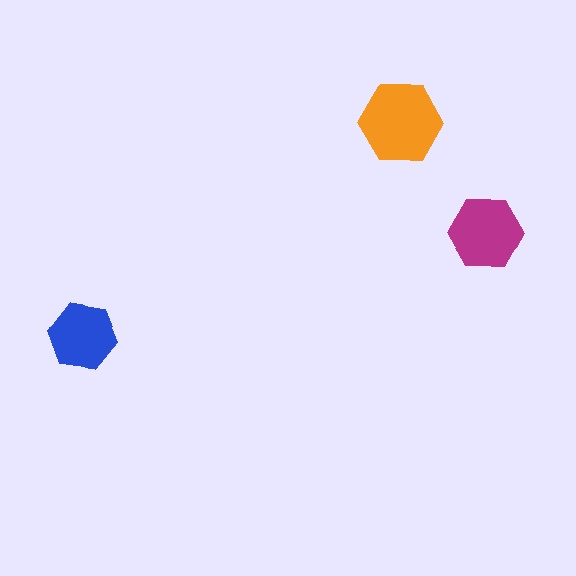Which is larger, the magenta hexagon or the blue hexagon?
The magenta one.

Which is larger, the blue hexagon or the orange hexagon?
The orange one.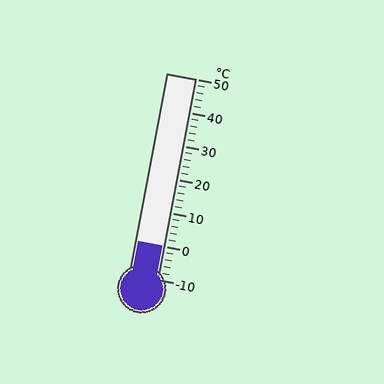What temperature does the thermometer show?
The thermometer shows approximately 0°C.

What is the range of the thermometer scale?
The thermometer scale ranges from -10°C to 50°C.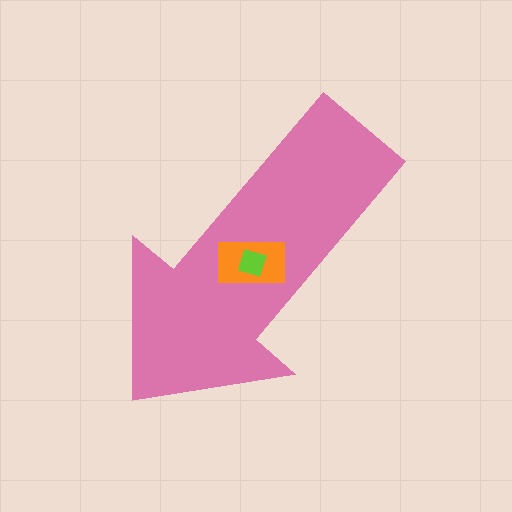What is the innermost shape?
The lime diamond.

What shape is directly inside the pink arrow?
The orange rectangle.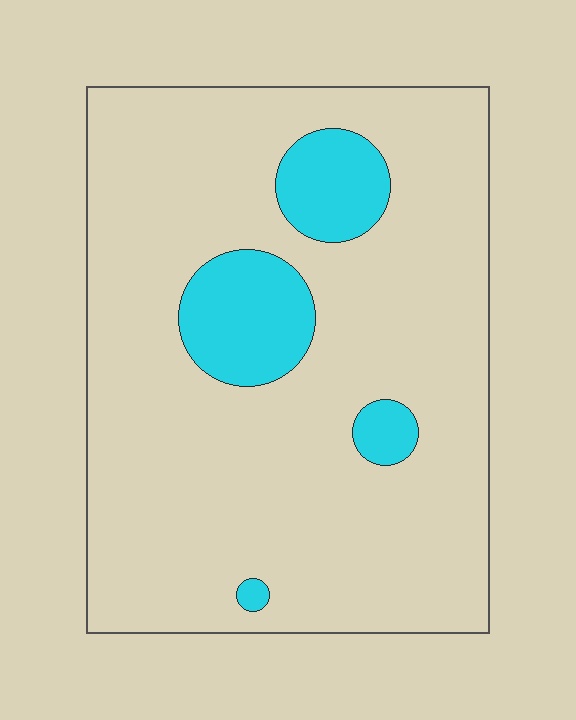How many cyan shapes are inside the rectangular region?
4.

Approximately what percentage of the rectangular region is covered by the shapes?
Approximately 15%.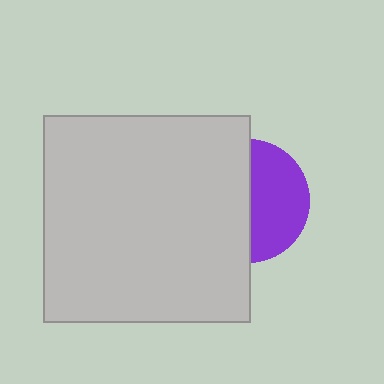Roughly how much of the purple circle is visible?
About half of it is visible (roughly 46%).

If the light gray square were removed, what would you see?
You would see the complete purple circle.